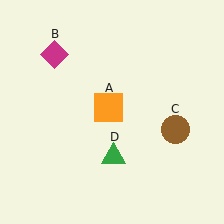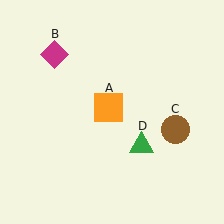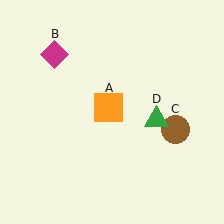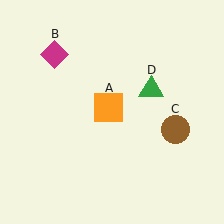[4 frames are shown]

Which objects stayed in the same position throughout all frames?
Orange square (object A) and magenta diamond (object B) and brown circle (object C) remained stationary.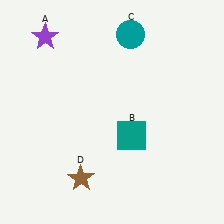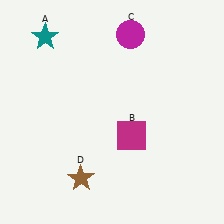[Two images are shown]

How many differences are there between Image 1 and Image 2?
There are 3 differences between the two images.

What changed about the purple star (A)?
In Image 1, A is purple. In Image 2, it changed to teal.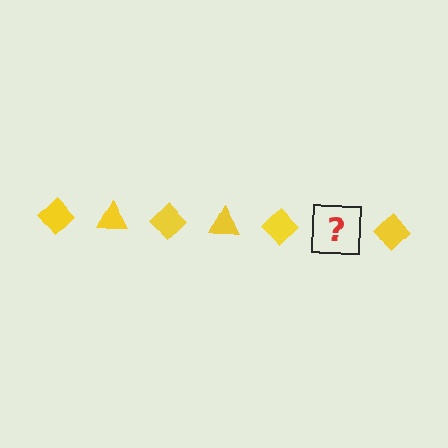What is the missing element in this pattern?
The missing element is a yellow triangle.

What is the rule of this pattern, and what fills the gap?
The rule is that the pattern cycles through diamond, triangle shapes in yellow. The gap should be filled with a yellow triangle.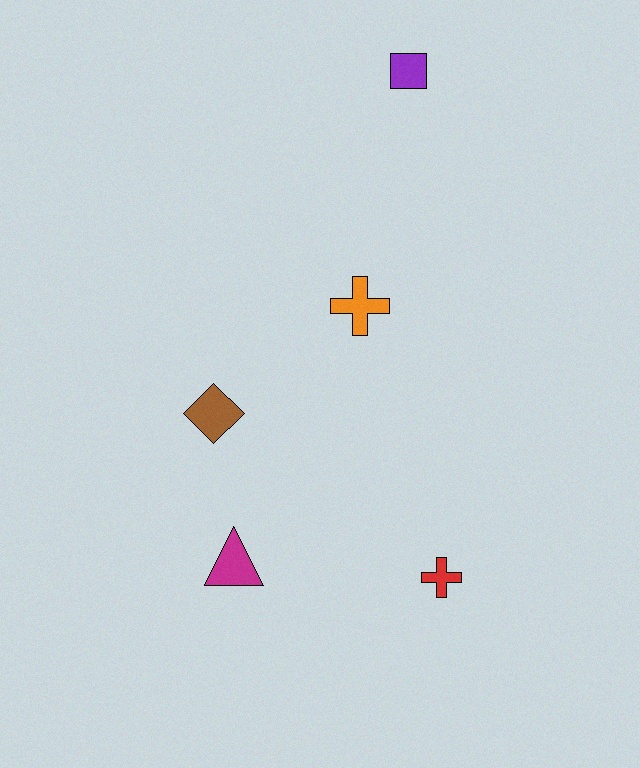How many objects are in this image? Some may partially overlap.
There are 5 objects.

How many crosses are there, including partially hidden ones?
There are 2 crosses.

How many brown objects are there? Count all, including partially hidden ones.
There is 1 brown object.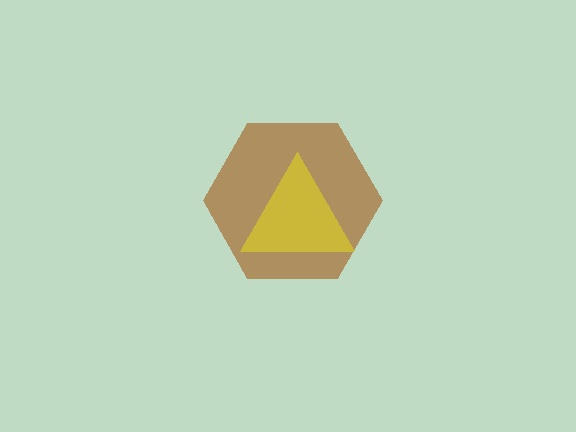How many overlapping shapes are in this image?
There are 2 overlapping shapes in the image.